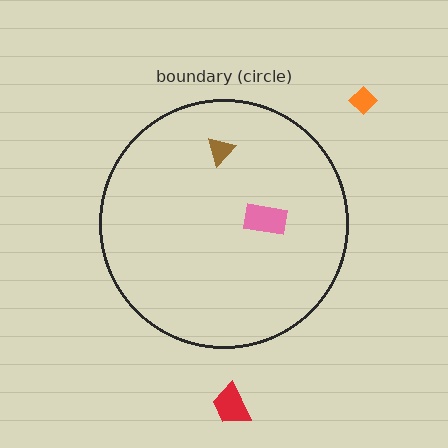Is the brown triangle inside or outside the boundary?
Inside.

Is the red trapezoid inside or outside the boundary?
Outside.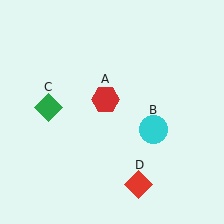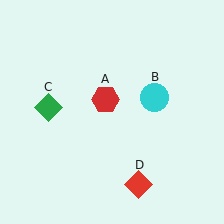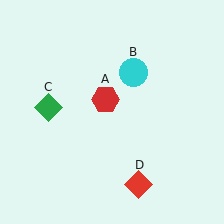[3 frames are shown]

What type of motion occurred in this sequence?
The cyan circle (object B) rotated counterclockwise around the center of the scene.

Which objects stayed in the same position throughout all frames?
Red hexagon (object A) and green diamond (object C) and red diamond (object D) remained stationary.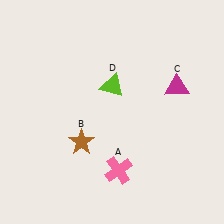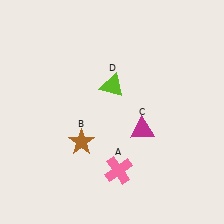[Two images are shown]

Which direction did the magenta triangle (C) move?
The magenta triangle (C) moved down.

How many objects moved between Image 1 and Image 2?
1 object moved between the two images.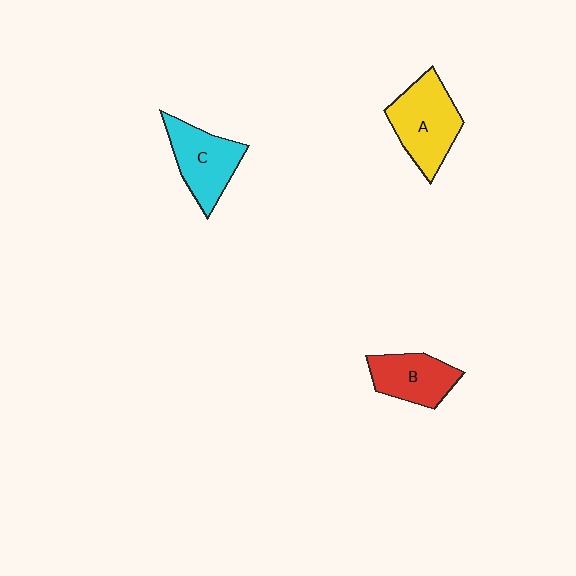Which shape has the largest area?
Shape A (yellow).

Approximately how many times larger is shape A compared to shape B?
Approximately 1.4 times.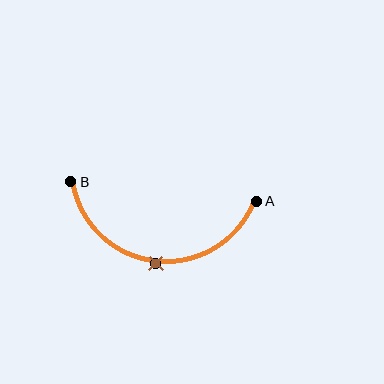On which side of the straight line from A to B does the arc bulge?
The arc bulges below the straight line connecting A and B.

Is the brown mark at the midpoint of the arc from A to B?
Yes. The brown mark lies on the arc at equal arc-length from both A and B — it is the arc midpoint.